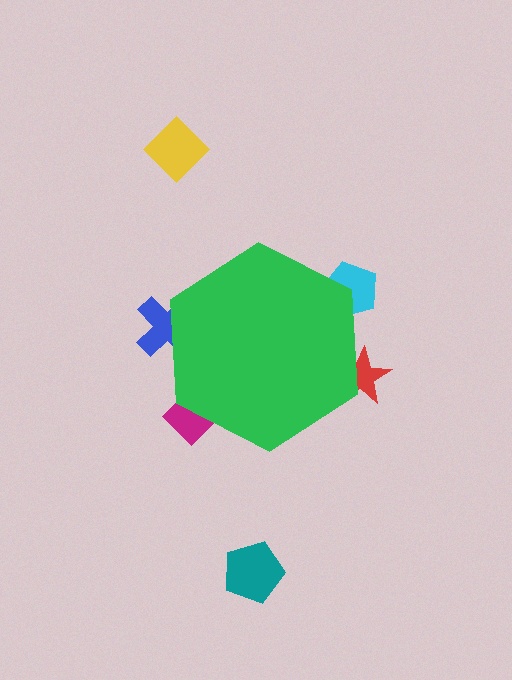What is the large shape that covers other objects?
A green hexagon.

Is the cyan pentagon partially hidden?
Yes, the cyan pentagon is partially hidden behind the green hexagon.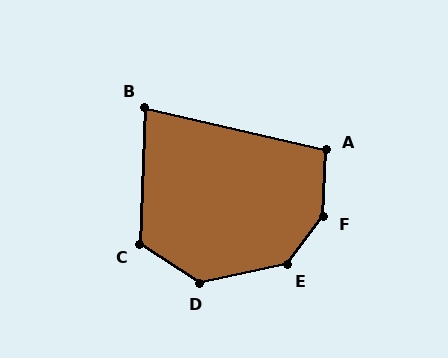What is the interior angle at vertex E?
Approximately 139 degrees (obtuse).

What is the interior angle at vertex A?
Approximately 101 degrees (obtuse).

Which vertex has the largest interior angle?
F, at approximately 145 degrees.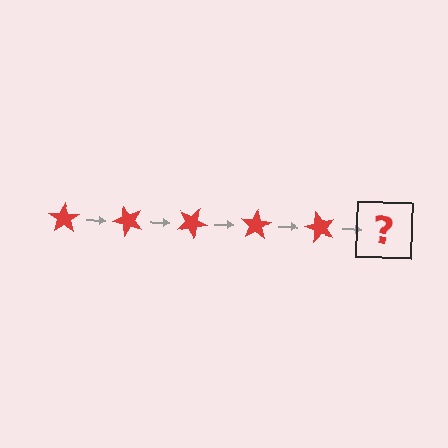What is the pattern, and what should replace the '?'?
The pattern is that the star rotates 50 degrees each step. The '?' should be a red star rotated 250 degrees.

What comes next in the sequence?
The next element should be a red star rotated 250 degrees.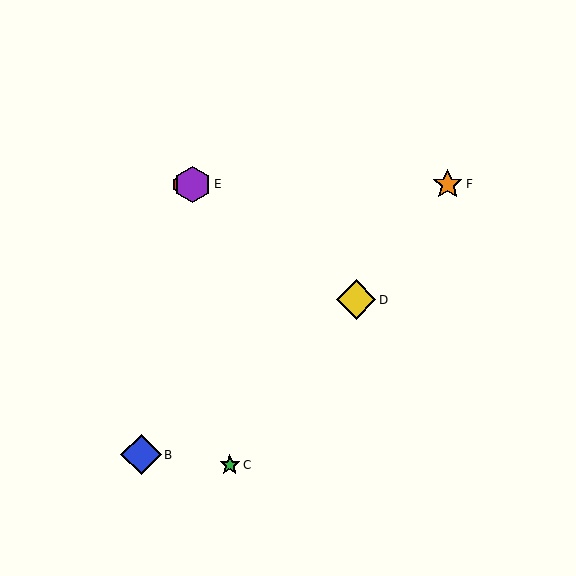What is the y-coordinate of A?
Object A is at y≈184.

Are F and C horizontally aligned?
No, F is at y≈184 and C is at y≈465.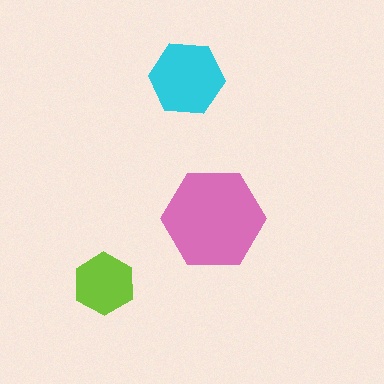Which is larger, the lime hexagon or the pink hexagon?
The pink one.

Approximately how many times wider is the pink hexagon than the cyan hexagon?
About 1.5 times wider.